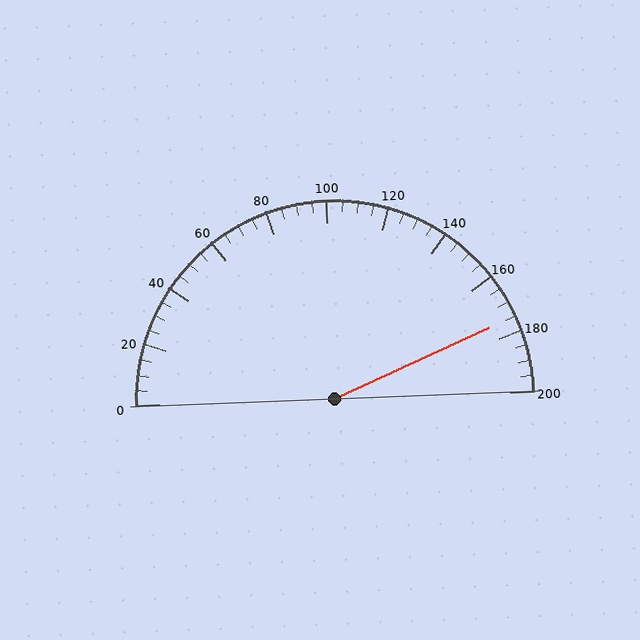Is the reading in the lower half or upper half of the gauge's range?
The reading is in the upper half of the range (0 to 200).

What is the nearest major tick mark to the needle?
The nearest major tick mark is 180.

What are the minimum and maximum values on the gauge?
The gauge ranges from 0 to 200.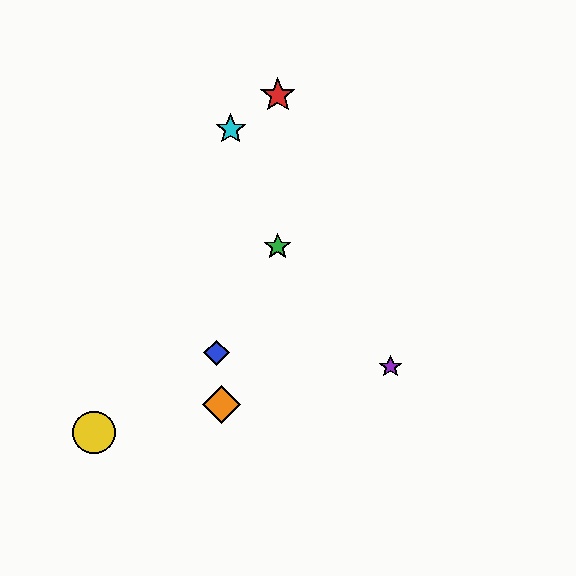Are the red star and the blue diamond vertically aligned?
No, the red star is at x≈278 and the blue diamond is at x≈217.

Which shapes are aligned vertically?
The red star, the green star are aligned vertically.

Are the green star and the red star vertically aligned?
Yes, both are at x≈278.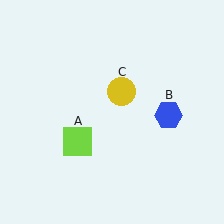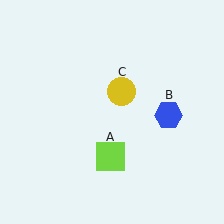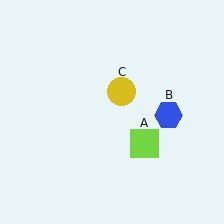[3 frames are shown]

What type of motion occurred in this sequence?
The lime square (object A) rotated counterclockwise around the center of the scene.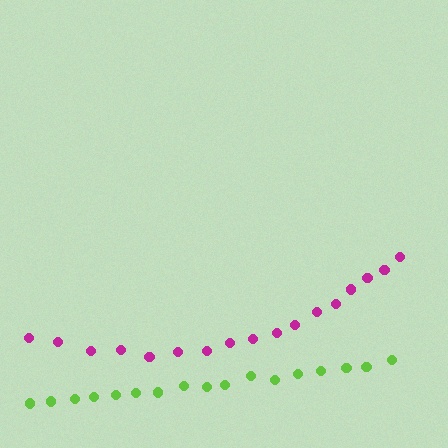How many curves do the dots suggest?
There are 2 distinct paths.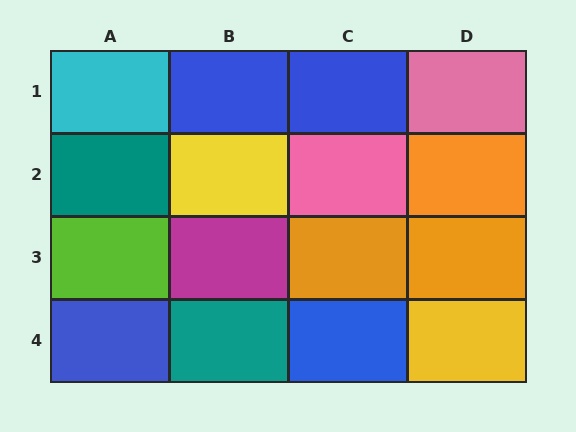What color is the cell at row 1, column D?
Pink.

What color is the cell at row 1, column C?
Blue.